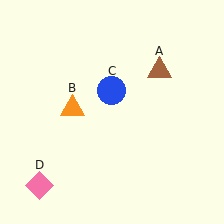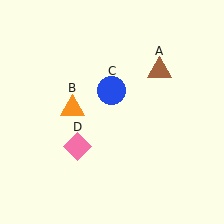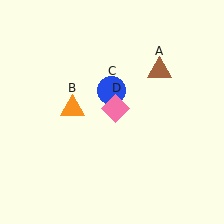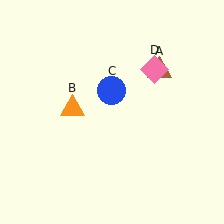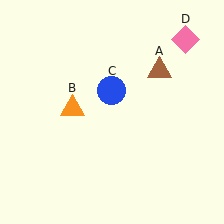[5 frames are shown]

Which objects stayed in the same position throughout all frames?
Brown triangle (object A) and orange triangle (object B) and blue circle (object C) remained stationary.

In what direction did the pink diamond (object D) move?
The pink diamond (object D) moved up and to the right.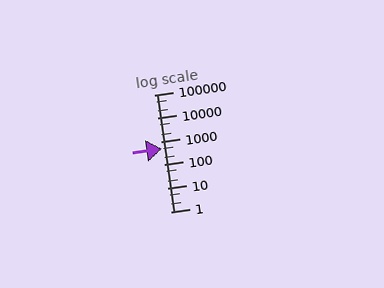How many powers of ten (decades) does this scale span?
The scale spans 5 decades, from 1 to 100000.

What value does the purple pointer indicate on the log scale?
The pointer indicates approximately 480.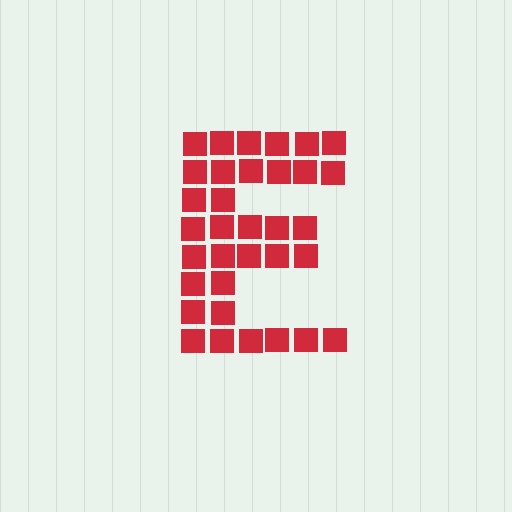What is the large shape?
The large shape is the letter E.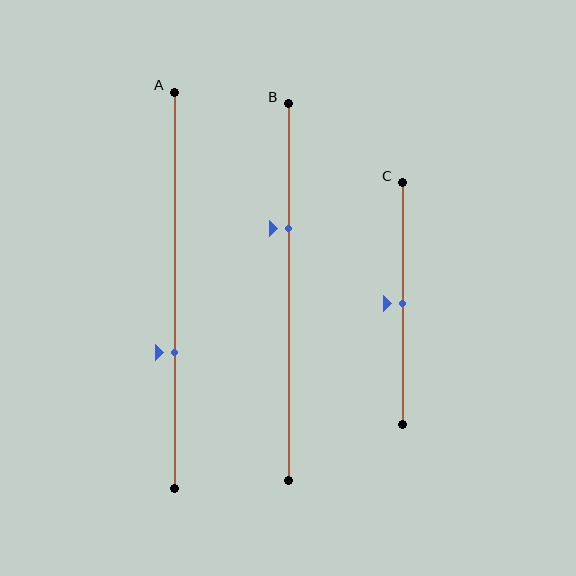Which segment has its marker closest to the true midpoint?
Segment C has its marker closest to the true midpoint.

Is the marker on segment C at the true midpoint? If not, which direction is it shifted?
Yes, the marker on segment C is at the true midpoint.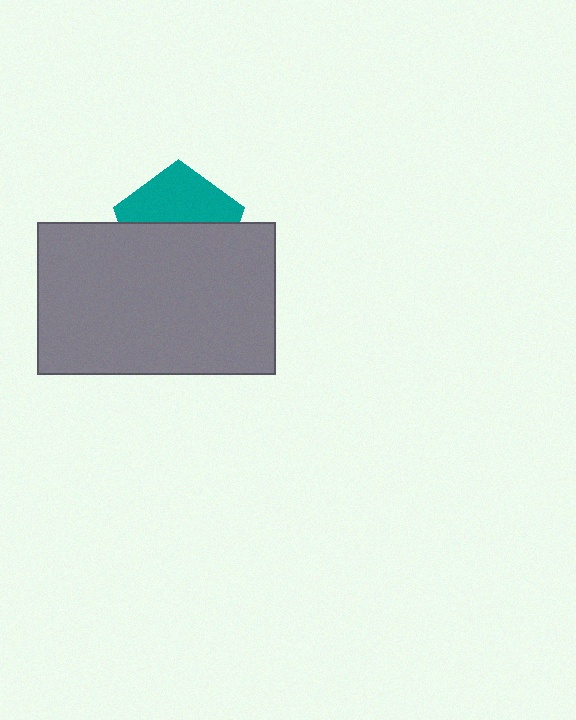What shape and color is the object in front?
The object in front is a gray rectangle.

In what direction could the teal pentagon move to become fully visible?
The teal pentagon could move up. That would shift it out from behind the gray rectangle entirely.